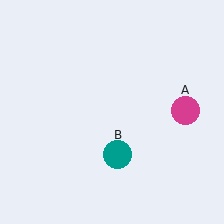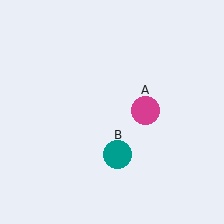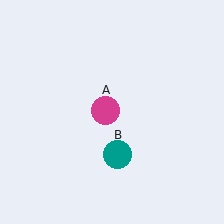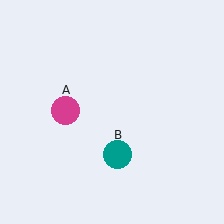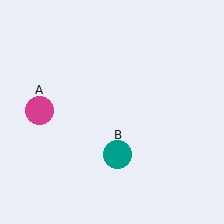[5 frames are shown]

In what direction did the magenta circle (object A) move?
The magenta circle (object A) moved left.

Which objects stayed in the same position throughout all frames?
Teal circle (object B) remained stationary.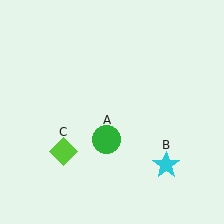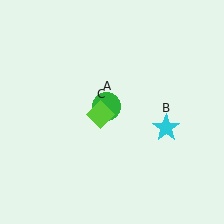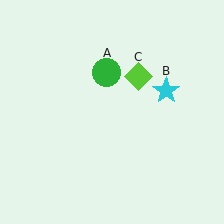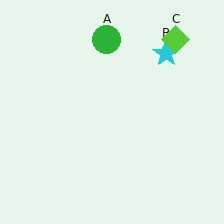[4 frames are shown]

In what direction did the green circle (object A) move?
The green circle (object A) moved up.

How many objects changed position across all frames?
3 objects changed position: green circle (object A), cyan star (object B), lime diamond (object C).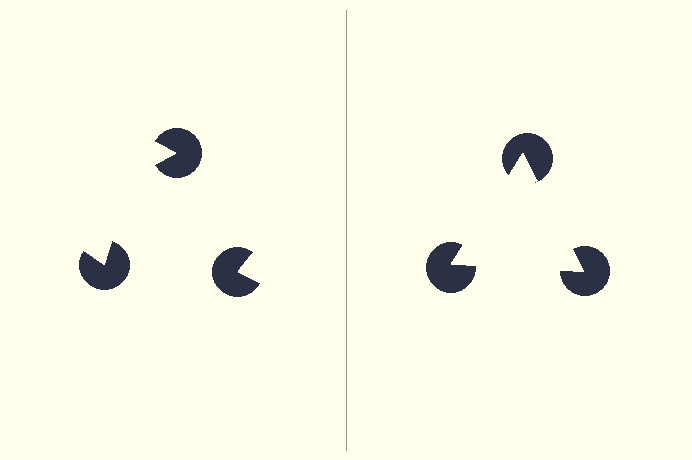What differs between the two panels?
The pac-man discs are positioned identically on both sides; only the wedge orientations differ. On the right they align to a triangle; on the left they are misaligned.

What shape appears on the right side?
An illusory triangle.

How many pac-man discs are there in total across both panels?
6 — 3 on each side.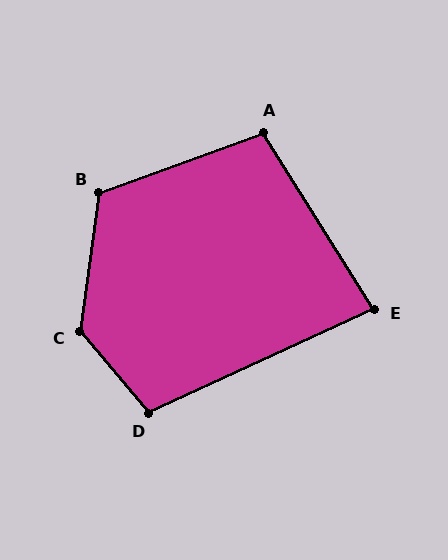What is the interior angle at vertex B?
Approximately 118 degrees (obtuse).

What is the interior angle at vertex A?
Approximately 102 degrees (obtuse).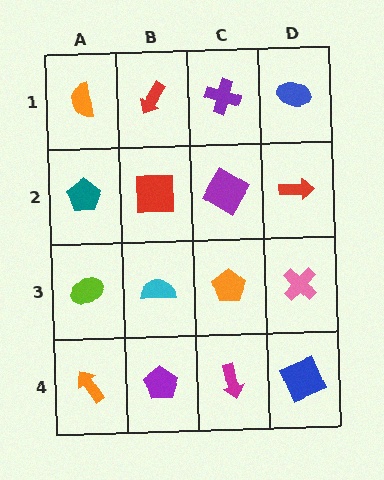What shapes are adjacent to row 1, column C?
A purple diamond (row 2, column C), a red arrow (row 1, column B), a blue ellipse (row 1, column D).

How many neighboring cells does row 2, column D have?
3.